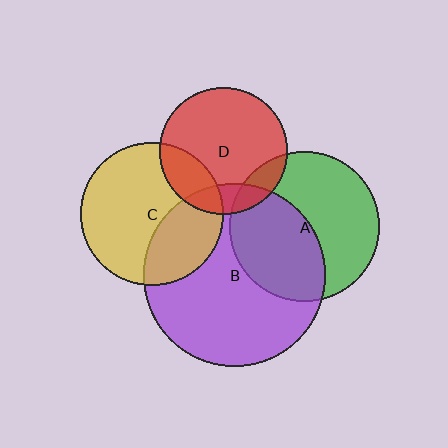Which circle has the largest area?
Circle B (purple).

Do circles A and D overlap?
Yes.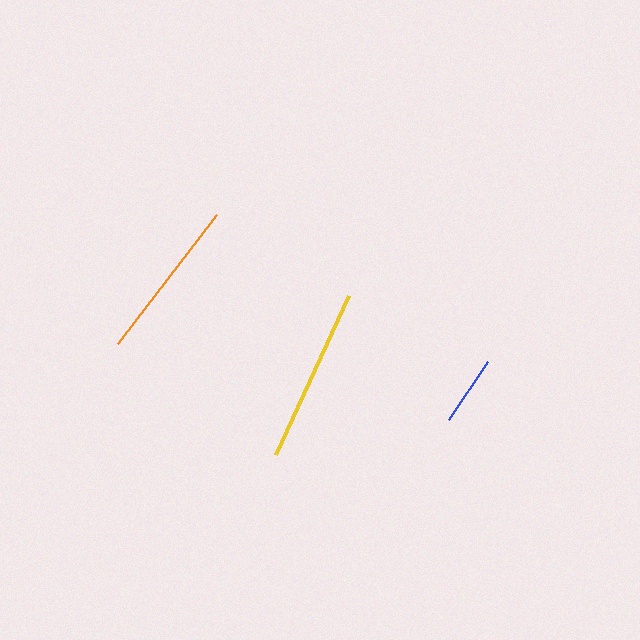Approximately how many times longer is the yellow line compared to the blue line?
The yellow line is approximately 2.5 times the length of the blue line.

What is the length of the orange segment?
The orange segment is approximately 162 pixels long.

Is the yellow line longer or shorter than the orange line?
The yellow line is longer than the orange line.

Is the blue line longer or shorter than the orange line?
The orange line is longer than the blue line.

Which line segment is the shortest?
The blue line is the shortest at approximately 69 pixels.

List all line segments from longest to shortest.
From longest to shortest: yellow, orange, blue.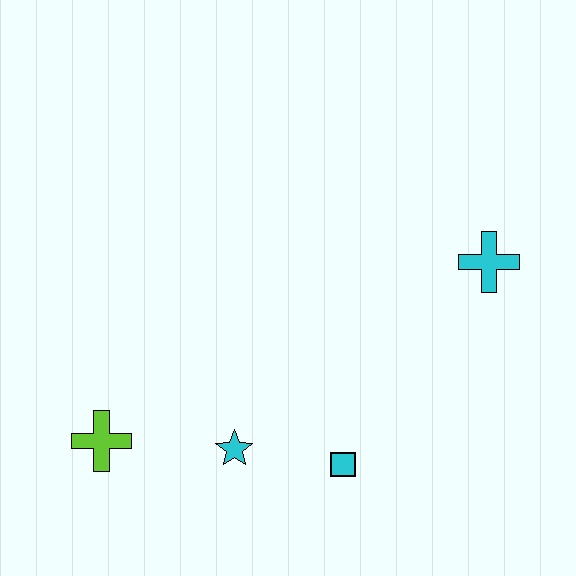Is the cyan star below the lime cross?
Yes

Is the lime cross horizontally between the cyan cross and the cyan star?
No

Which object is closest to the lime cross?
The cyan star is closest to the lime cross.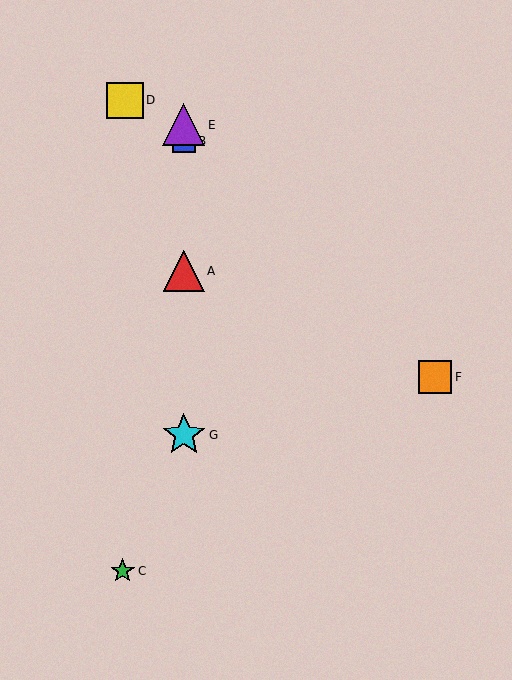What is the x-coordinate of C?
Object C is at x≈123.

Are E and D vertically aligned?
No, E is at x≈184 and D is at x≈125.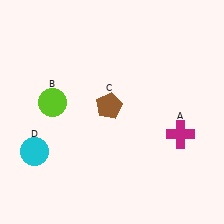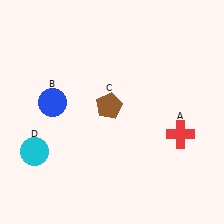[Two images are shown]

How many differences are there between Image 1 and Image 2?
There are 2 differences between the two images.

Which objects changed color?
A changed from magenta to red. B changed from lime to blue.